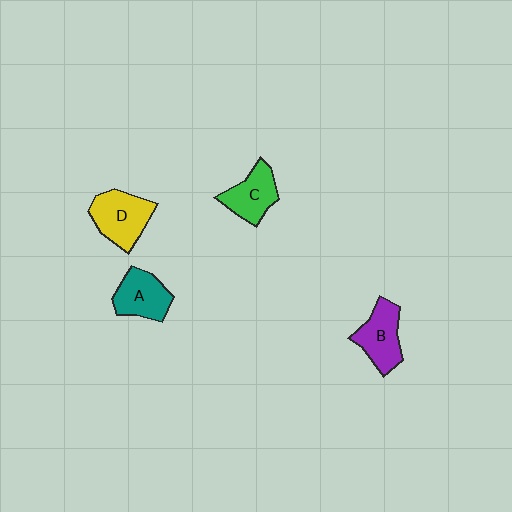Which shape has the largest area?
Shape D (yellow).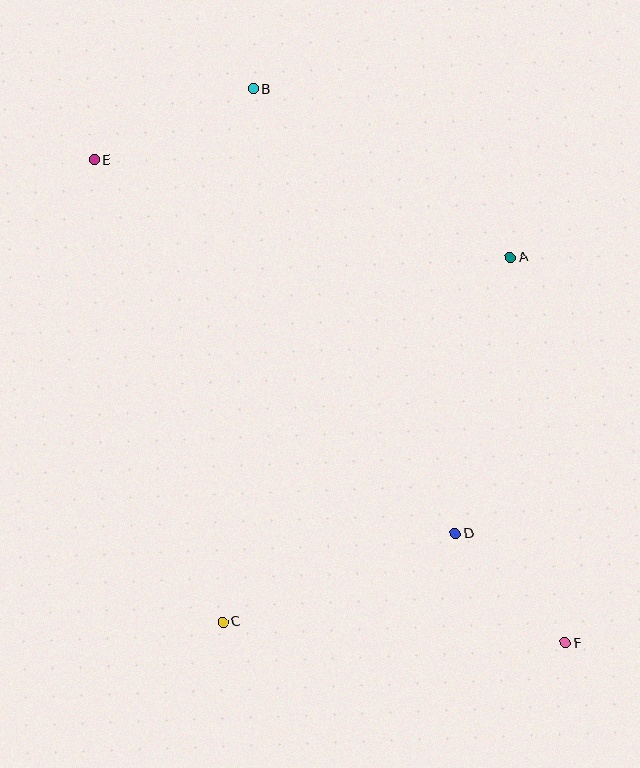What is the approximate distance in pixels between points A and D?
The distance between A and D is approximately 282 pixels.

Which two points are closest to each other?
Points D and F are closest to each other.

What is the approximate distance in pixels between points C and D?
The distance between C and D is approximately 249 pixels.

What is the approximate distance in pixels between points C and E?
The distance between C and E is approximately 480 pixels.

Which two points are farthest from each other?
Points E and F are farthest from each other.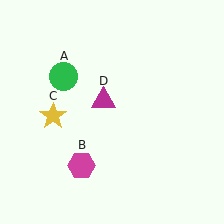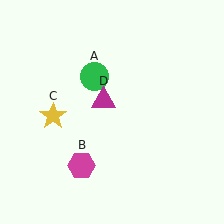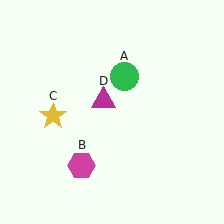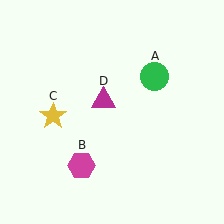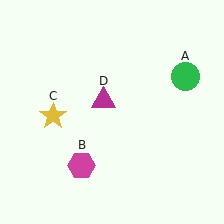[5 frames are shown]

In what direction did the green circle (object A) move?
The green circle (object A) moved right.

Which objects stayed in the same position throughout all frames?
Magenta hexagon (object B) and yellow star (object C) and magenta triangle (object D) remained stationary.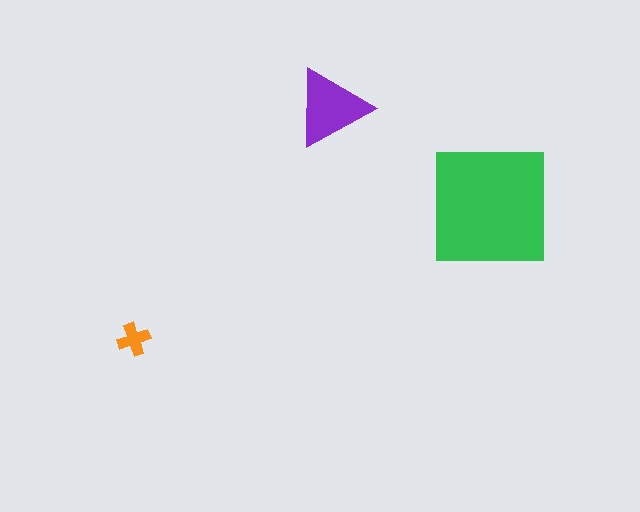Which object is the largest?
The green square.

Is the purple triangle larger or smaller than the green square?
Smaller.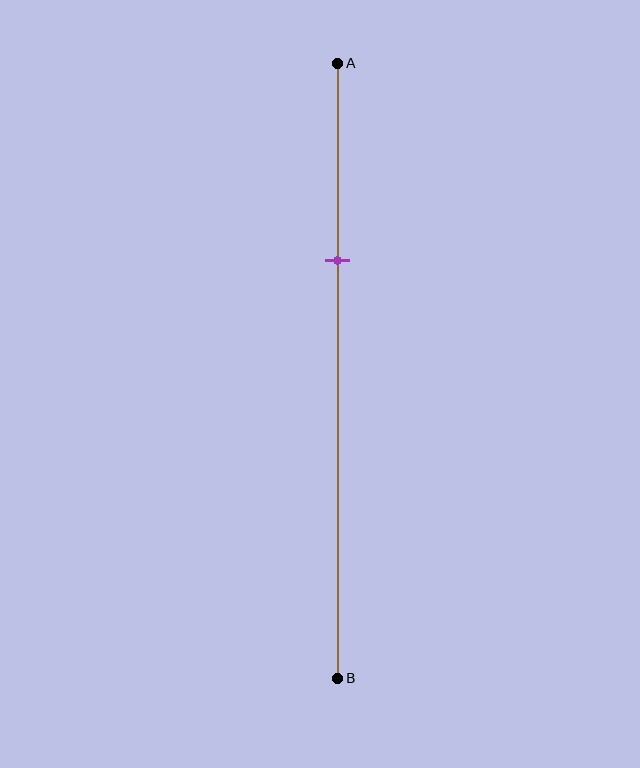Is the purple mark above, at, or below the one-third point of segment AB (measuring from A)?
The purple mark is approximately at the one-third point of segment AB.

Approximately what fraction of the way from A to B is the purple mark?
The purple mark is approximately 30% of the way from A to B.